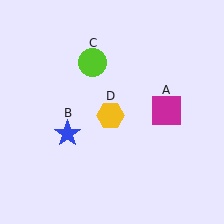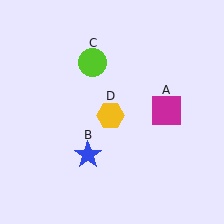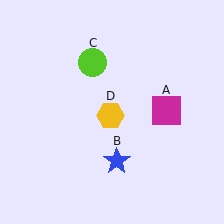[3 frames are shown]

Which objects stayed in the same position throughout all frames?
Magenta square (object A) and lime circle (object C) and yellow hexagon (object D) remained stationary.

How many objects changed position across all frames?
1 object changed position: blue star (object B).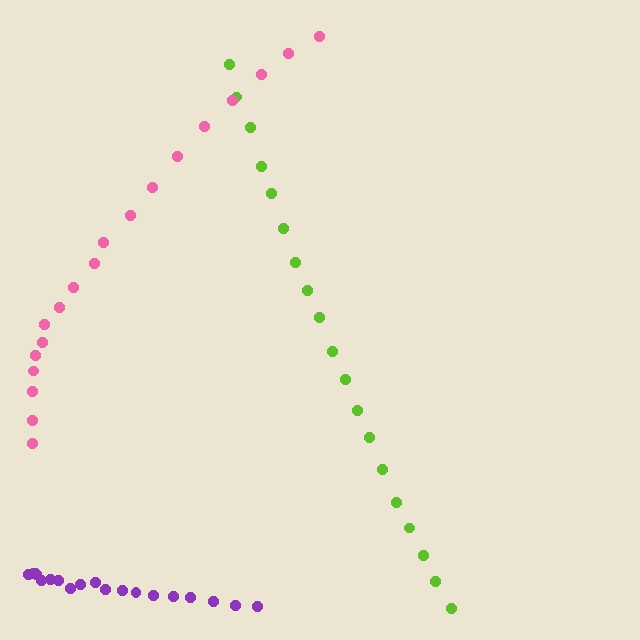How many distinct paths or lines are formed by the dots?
There are 3 distinct paths.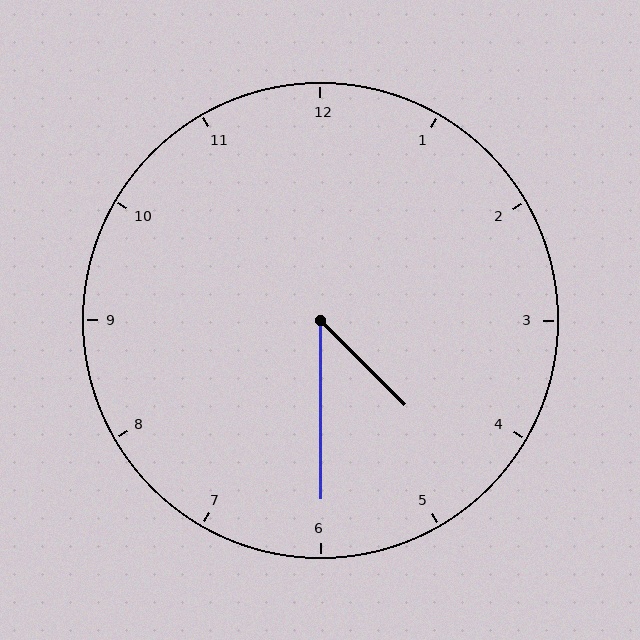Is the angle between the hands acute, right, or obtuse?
It is acute.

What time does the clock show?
4:30.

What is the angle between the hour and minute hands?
Approximately 45 degrees.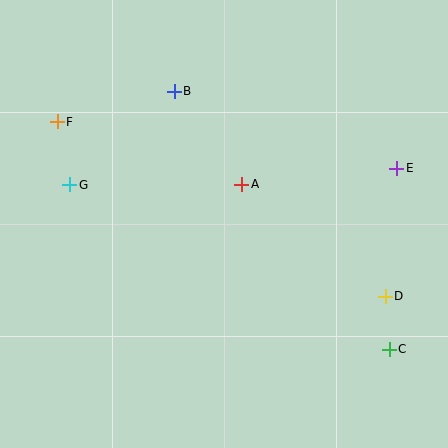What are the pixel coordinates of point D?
Point D is at (385, 296).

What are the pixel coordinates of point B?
Point B is at (174, 91).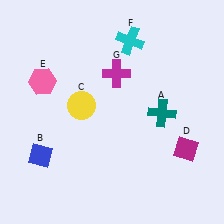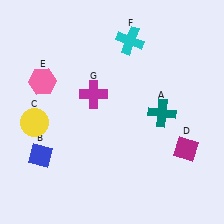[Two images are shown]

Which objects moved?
The objects that moved are: the yellow circle (C), the magenta cross (G).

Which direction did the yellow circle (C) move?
The yellow circle (C) moved left.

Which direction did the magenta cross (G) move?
The magenta cross (G) moved left.